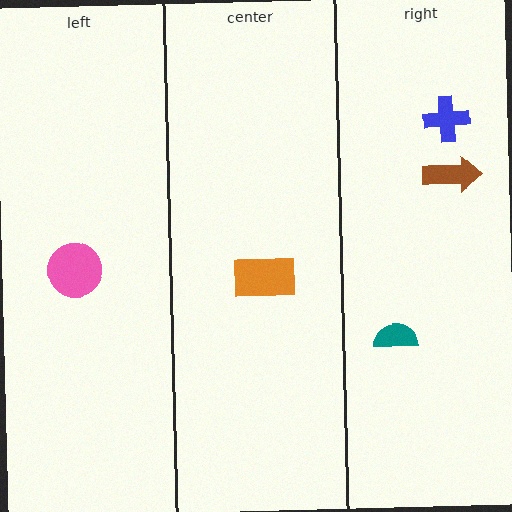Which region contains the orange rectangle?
The center region.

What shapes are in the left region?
The pink circle.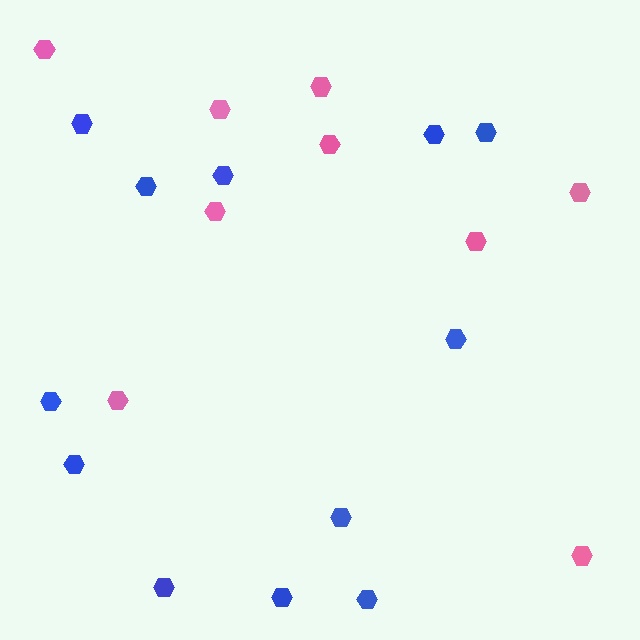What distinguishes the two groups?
There are 2 groups: one group of blue hexagons (12) and one group of pink hexagons (9).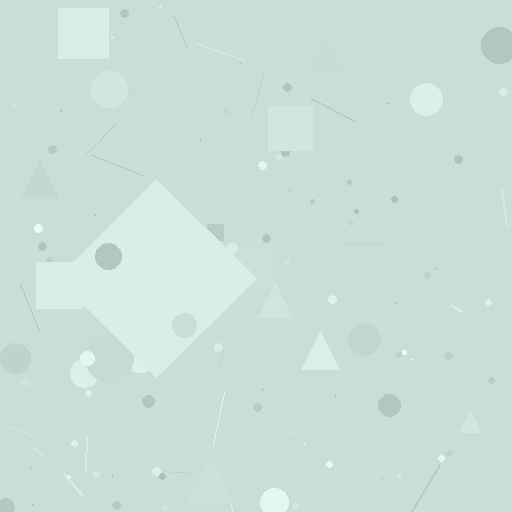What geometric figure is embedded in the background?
A diamond is embedded in the background.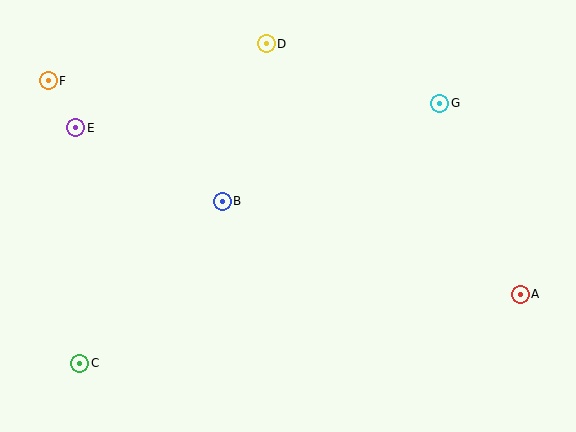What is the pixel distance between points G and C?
The distance between G and C is 444 pixels.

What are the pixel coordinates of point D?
Point D is at (266, 44).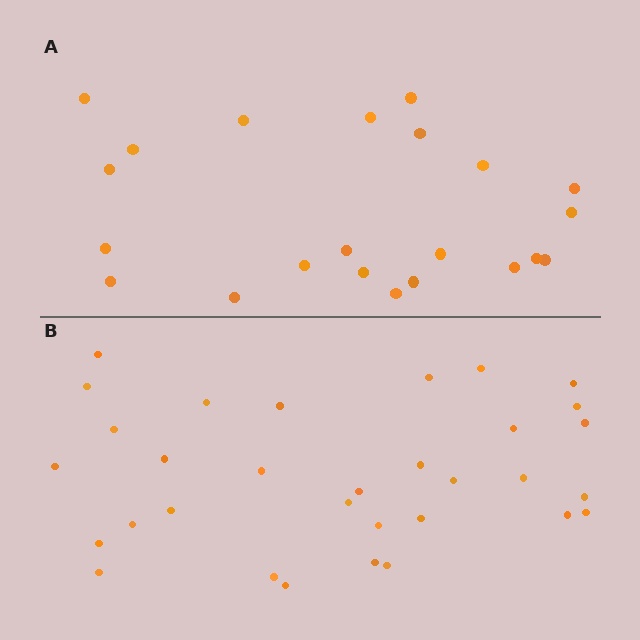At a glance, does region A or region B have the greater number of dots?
Region B (the bottom region) has more dots.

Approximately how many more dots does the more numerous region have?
Region B has roughly 10 or so more dots than region A.